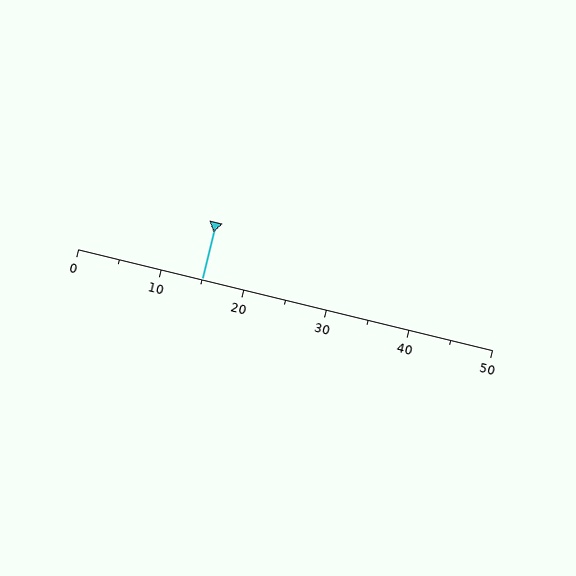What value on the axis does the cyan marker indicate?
The marker indicates approximately 15.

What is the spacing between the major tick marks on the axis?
The major ticks are spaced 10 apart.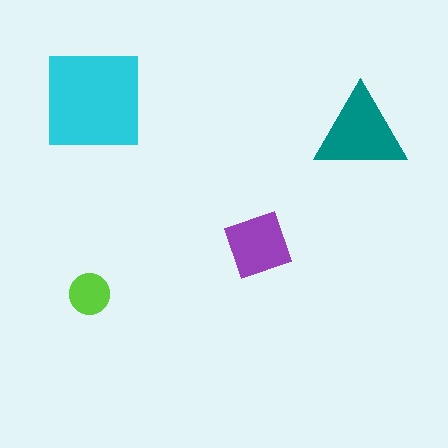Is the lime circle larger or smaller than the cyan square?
Smaller.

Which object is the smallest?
The lime circle.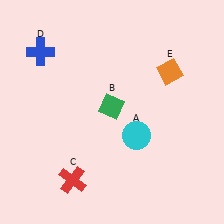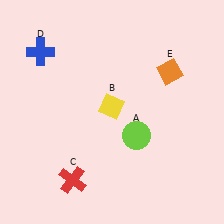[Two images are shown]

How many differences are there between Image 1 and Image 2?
There are 2 differences between the two images.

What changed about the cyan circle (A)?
In Image 1, A is cyan. In Image 2, it changed to lime.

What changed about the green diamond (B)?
In Image 1, B is green. In Image 2, it changed to yellow.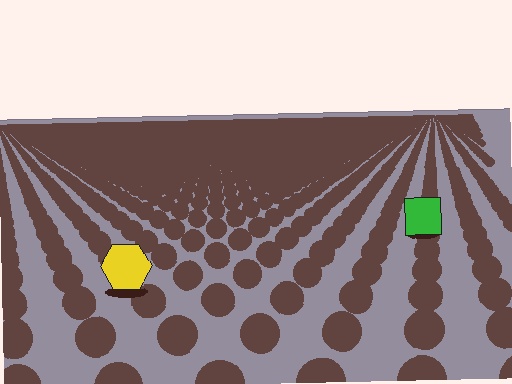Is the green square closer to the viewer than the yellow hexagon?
No. The yellow hexagon is closer — you can tell from the texture gradient: the ground texture is coarser near it.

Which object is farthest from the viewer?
The green square is farthest from the viewer. It appears smaller and the ground texture around it is denser.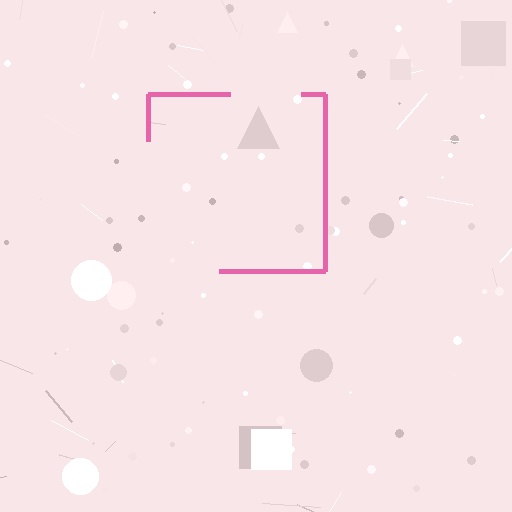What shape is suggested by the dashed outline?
The dashed outline suggests a square.